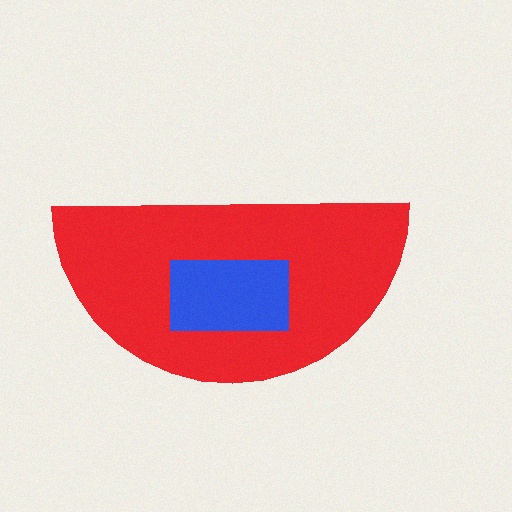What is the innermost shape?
The blue rectangle.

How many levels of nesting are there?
2.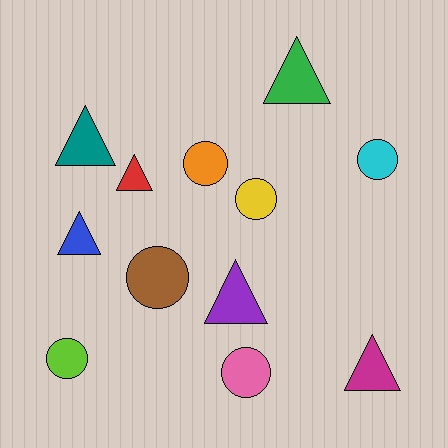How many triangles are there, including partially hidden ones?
There are 6 triangles.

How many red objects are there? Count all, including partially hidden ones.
There is 1 red object.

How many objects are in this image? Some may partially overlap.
There are 12 objects.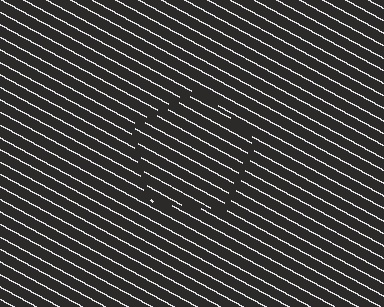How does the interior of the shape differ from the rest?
The interior of the shape contains the same grating, shifted by half a period — the contour is defined by the phase discontinuity where line-ends from the inner and outer gratings abut.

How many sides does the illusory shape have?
5 sides — the line-ends trace a pentagon.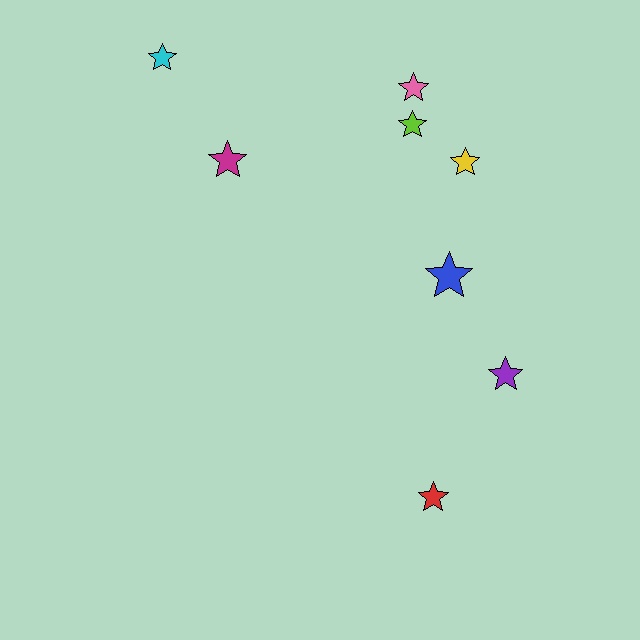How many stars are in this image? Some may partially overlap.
There are 8 stars.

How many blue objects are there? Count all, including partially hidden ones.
There is 1 blue object.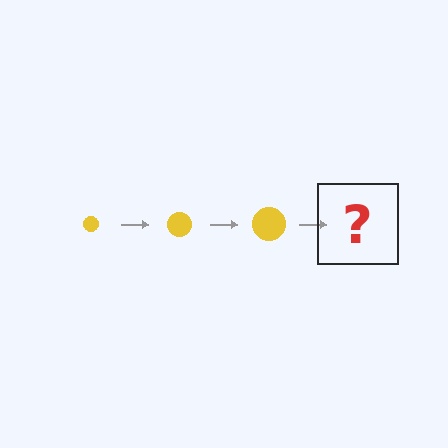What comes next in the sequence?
The next element should be a yellow circle, larger than the previous one.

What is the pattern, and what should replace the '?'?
The pattern is that the circle gets progressively larger each step. The '?' should be a yellow circle, larger than the previous one.